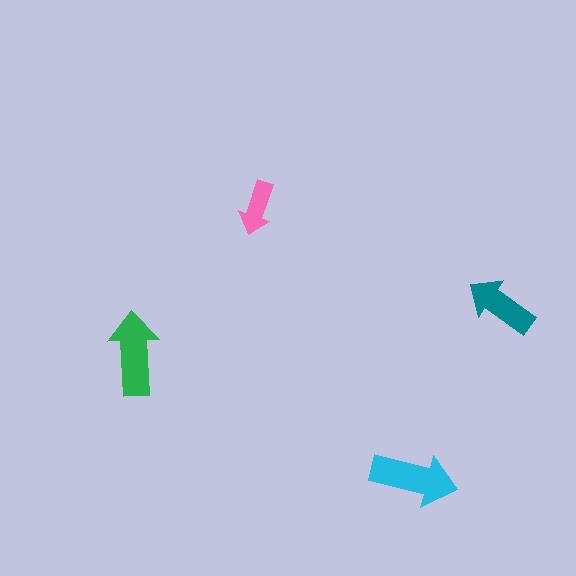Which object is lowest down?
The cyan arrow is bottommost.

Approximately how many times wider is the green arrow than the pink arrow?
About 1.5 times wider.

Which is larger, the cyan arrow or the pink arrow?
The cyan one.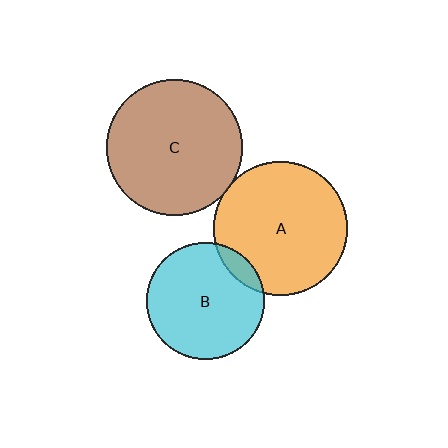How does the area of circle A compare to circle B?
Approximately 1.3 times.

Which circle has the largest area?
Circle C (brown).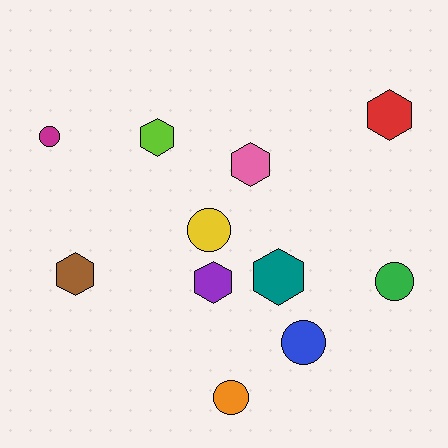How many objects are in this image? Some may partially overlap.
There are 11 objects.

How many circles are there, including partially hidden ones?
There are 5 circles.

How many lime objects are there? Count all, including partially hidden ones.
There is 1 lime object.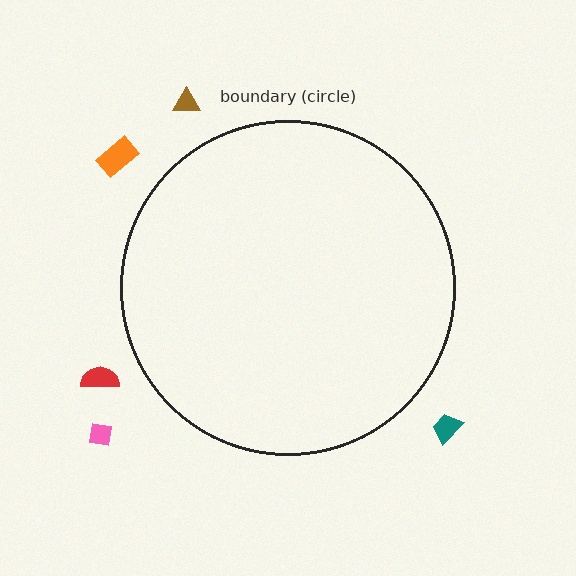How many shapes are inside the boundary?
0 inside, 5 outside.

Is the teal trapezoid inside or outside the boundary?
Outside.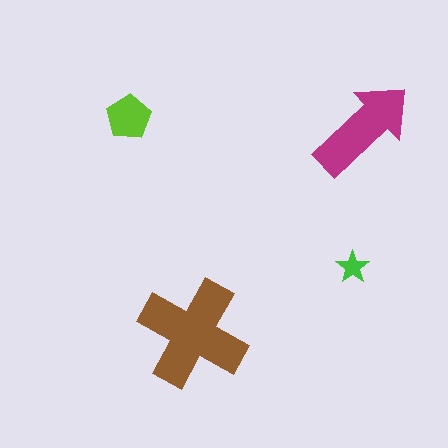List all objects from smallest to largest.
The green star, the lime pentagon, the magenta arrow, the brown cross.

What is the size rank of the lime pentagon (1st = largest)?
3rd.